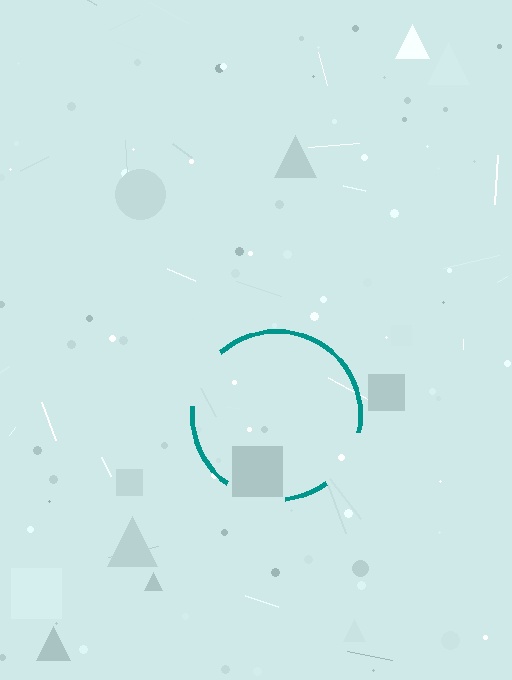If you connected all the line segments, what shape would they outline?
They would outline a circle.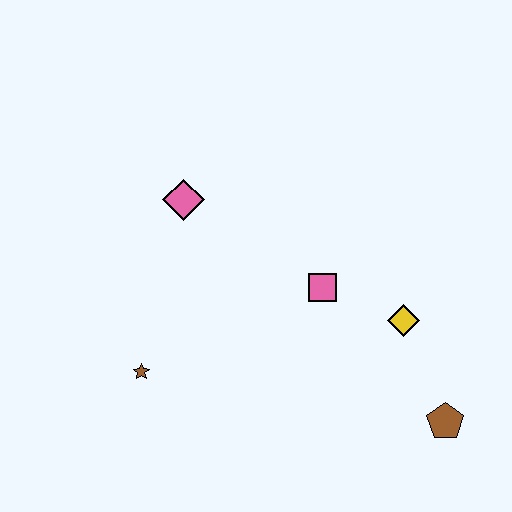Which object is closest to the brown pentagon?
The yellow diamond is closest to the brown pentagon.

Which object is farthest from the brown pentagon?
The pink diamond is farthest from the brown pentagon.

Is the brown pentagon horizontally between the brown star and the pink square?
No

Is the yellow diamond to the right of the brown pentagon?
No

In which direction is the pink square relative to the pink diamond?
The pink square is to the right of the pink diamond.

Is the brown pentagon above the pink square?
No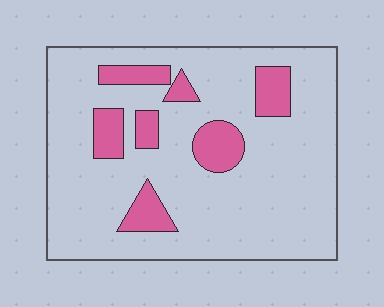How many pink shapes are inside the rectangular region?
7.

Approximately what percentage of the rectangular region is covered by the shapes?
Approximately 15%.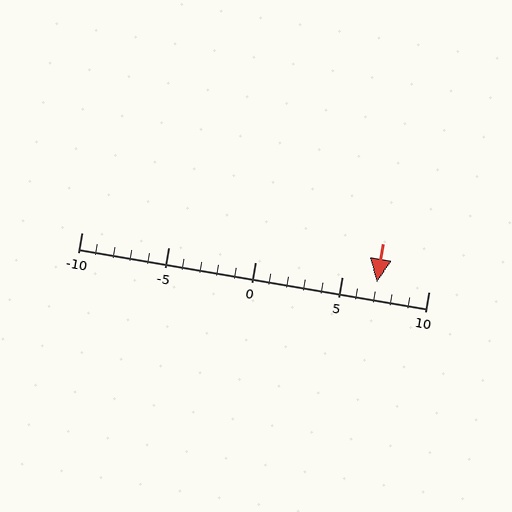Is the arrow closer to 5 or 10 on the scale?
The arrow is closer to 5.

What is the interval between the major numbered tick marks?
The major tick marks are spaced 5 units apart.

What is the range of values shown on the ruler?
The ruler shows values from -10 to 10.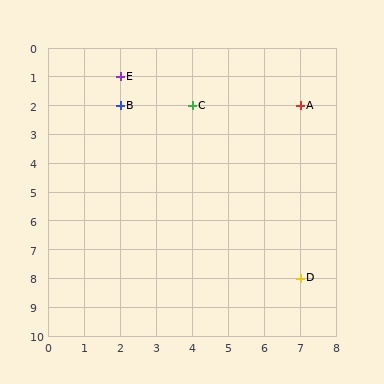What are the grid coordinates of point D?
Point D is at grid coordinates (7, 8).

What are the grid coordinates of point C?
Point C is at grid coordinates (4, 2).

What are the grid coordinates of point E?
Point E is at grid coordinates (2, 1).